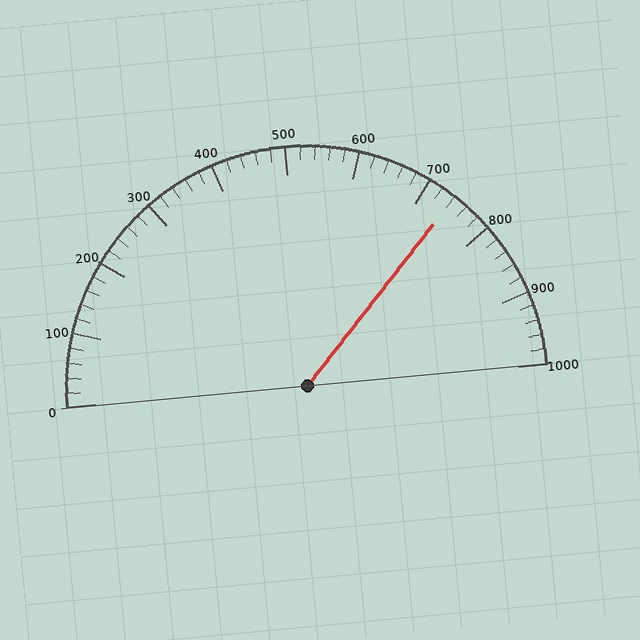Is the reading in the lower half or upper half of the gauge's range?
The reading is in the upper half of the range (0 to 1000).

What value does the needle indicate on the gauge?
The needle indicates approximately 740.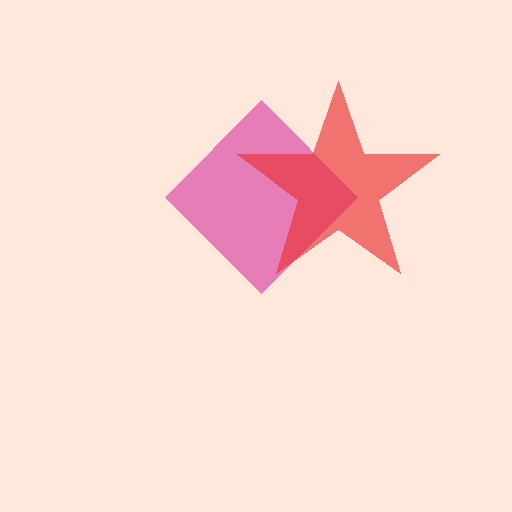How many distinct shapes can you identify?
There are 2 distinct shapes: a magenta diamond, a red star.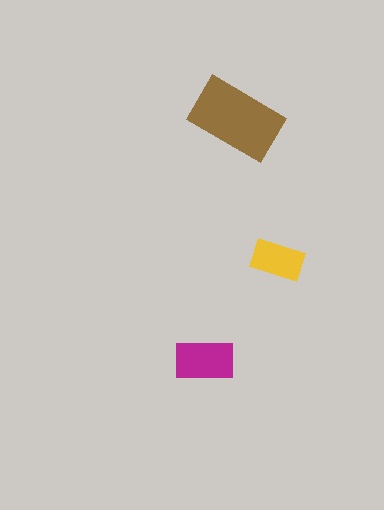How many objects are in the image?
There are 3 objects in the image.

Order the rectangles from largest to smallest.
the brown one, the magenta one, the yellow one.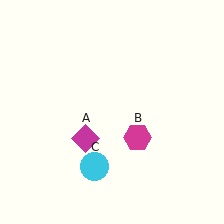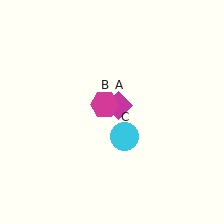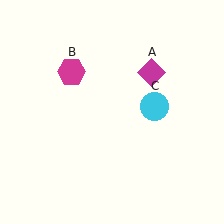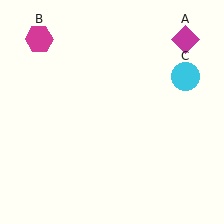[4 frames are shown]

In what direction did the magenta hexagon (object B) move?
The magenta hexagon (object B) moved up and to the left.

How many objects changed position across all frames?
3 objects changed position: magenta diamond (object A), magenta hexagon (object B), cyan circle (object C).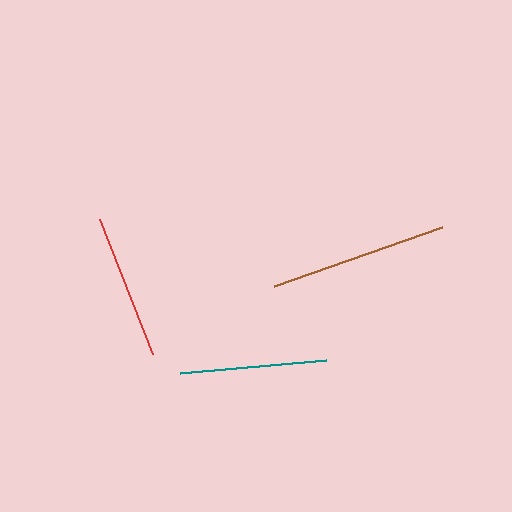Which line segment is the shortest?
The red line is the shortest at approximately 145 pixels.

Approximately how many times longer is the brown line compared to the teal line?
The brown line is approximately 1.2 times the length of the teal line.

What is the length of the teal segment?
The teal segment is approximately 146 pixels long.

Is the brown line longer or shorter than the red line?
The brown line is longer than the red line.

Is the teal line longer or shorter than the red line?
The teal line is longer than the red line.